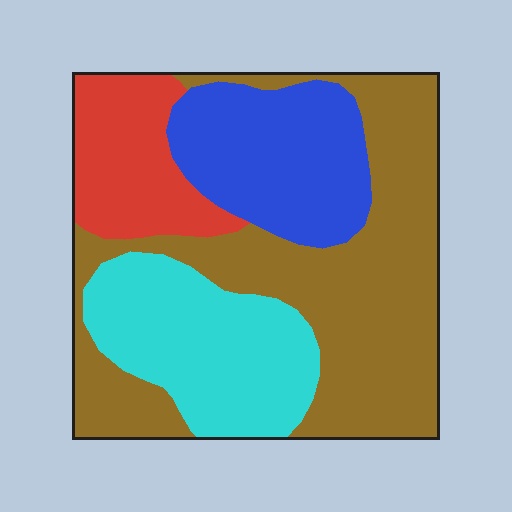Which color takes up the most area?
Brown, at roughly 45%.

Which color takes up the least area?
Red, at roughly 15%.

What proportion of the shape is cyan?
Cyan covers 22% of the shape.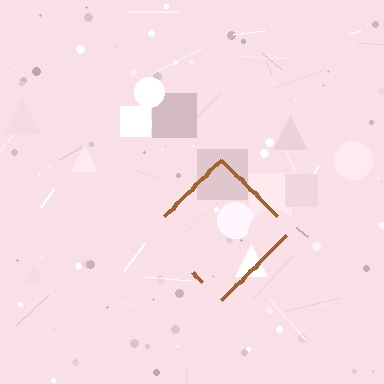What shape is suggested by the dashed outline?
The dashed outline suggests a diamond.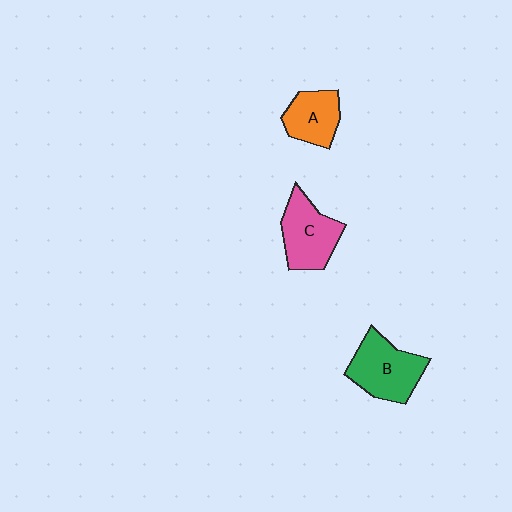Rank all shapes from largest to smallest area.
From largest to smallest: B (green), C (pink), A (orange).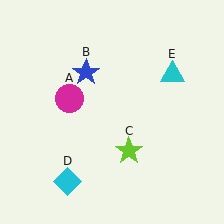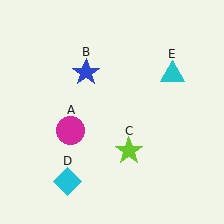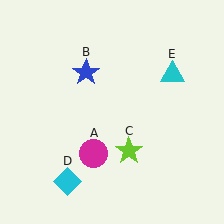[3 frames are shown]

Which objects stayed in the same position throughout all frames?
Blue star (object B) and lime star (object C) and cyan diamond (object D) and cyan triangle (object E) remained stationary.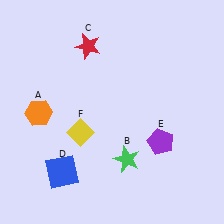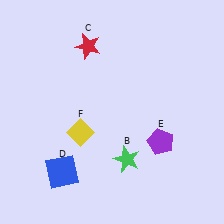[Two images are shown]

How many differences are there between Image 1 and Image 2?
There is 1 difference between the two images.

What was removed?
The orange hexagon (A) was removed in Image 2.